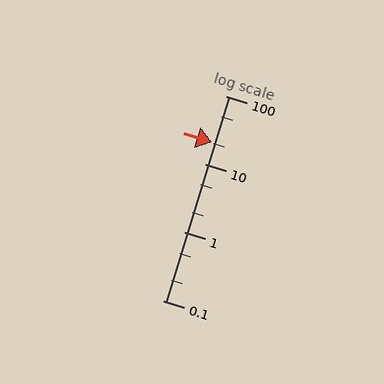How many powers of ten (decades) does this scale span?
The scale spans 3 decades, from 0.1 to 100.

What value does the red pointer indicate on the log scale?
The pointer indicates approximately 21.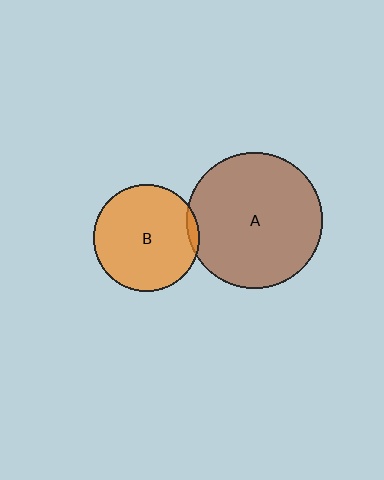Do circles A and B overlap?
Yes.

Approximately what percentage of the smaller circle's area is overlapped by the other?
Approximately 5%.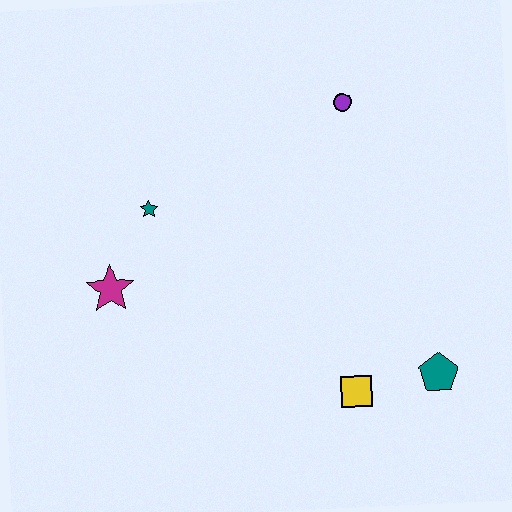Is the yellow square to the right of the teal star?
Yes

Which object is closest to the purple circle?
The teal star is closest to the purple circle.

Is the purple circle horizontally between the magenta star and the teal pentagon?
Yes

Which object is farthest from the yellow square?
The purple circle is farthest from the yellow square.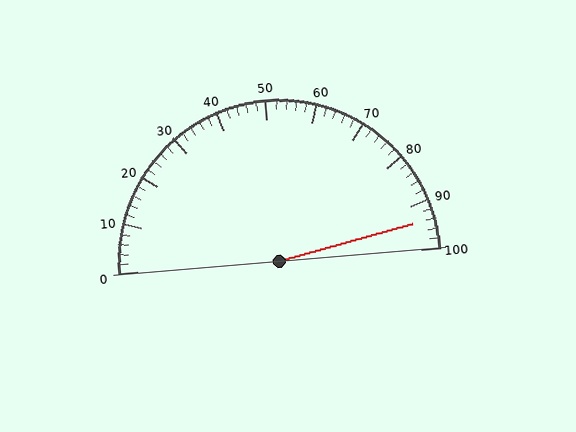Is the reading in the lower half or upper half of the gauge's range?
The reading is in the upper half of the range (0 to 100).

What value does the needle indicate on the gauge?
The needle indicates approximately 94.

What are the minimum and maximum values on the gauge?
The gauge ranges from 0 to 100.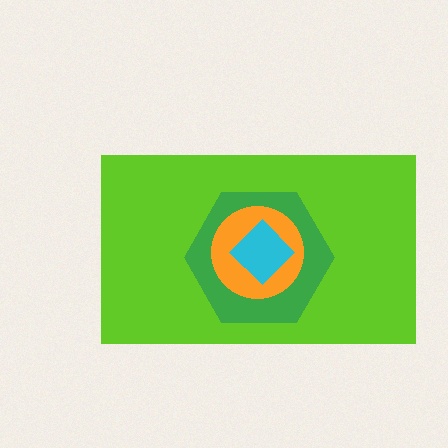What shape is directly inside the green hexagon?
The orange circle.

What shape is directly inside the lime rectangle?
The green hexagon.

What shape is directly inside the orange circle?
The cyan diamond.